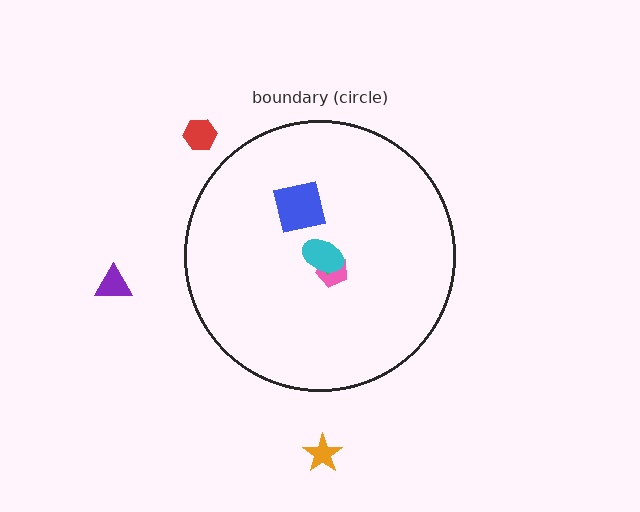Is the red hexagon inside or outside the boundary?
Outside.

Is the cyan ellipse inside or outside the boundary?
Inside.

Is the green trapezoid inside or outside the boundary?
Inside.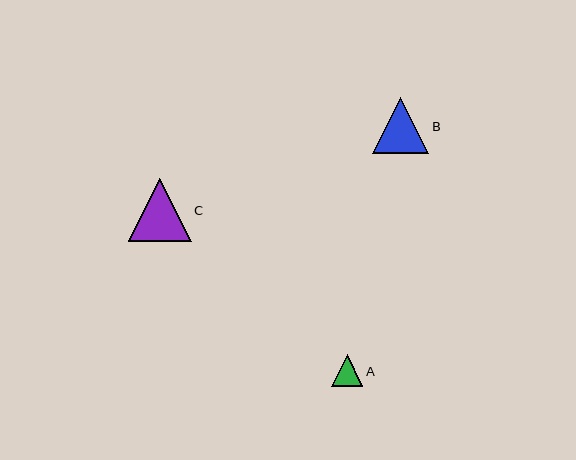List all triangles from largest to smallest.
From largest to smallest: C, B, A.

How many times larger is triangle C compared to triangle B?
Triangle C is approximately 1.1 times the size of triangle B.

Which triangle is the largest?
Triangle C is the largest with a size of approximately 63 pixels.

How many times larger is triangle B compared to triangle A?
Triangle B is approximately 1.8 times the size of triangle A.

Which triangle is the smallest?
Triangle A is the smallest with a size of approximately 31 pixels.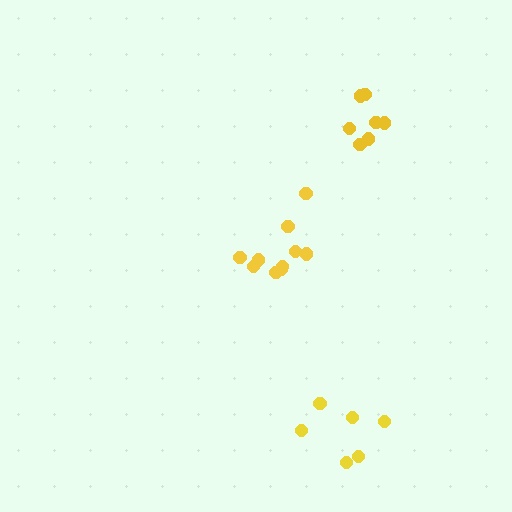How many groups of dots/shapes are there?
There are 3 groups.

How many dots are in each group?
Group 1: 10 dots, Group 2: 7 dots, Group 3: 6 dots (23 total).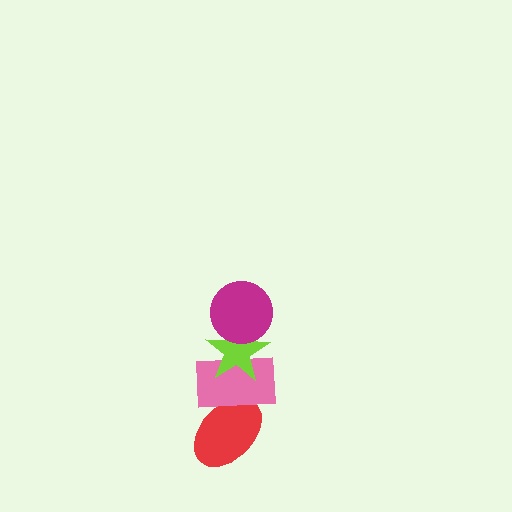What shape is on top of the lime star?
The magenta circle is on top of the lime star.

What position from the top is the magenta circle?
The magenta circle is 1st from the top.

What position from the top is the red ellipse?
The red ellipse is 4th from the top.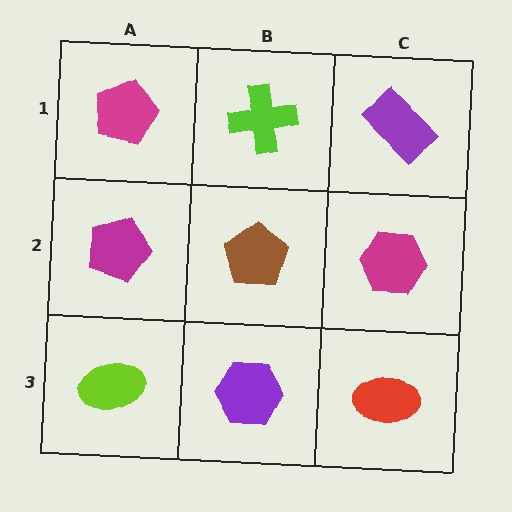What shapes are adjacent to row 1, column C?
A magenta hexagon (row 2, column C), a lime cross (row 1, column B).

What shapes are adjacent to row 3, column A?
A magenta pentagon (row 2, column A), a purple hexagon (row 3, column B).